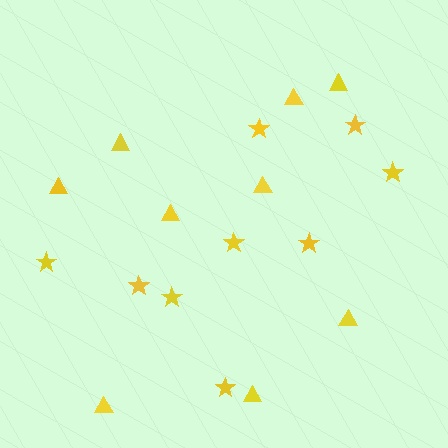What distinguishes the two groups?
There are 2 groups: one group of stars (9) and one group of triangles (9).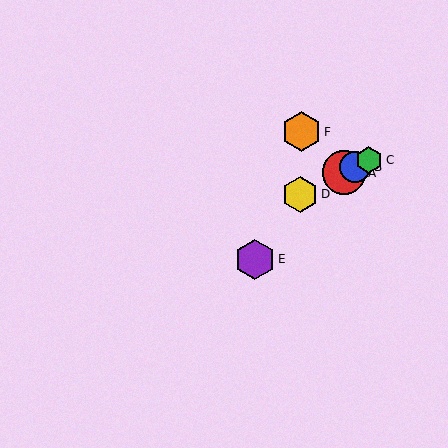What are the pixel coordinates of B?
Object B is at (355, 167).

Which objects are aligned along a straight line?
Objects A, B, C, D are aligned along a straight line.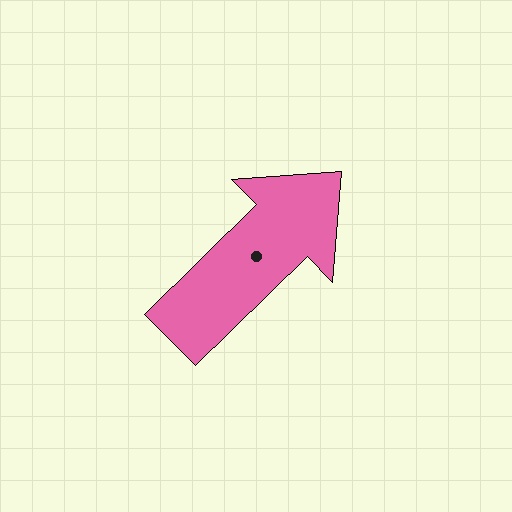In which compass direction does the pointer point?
Northeast.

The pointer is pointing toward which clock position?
Roughly 2 o'clock.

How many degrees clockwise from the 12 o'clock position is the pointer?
Approximately 46 degrees.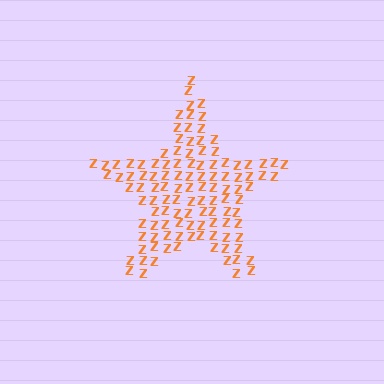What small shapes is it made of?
It is made of small letter Z's.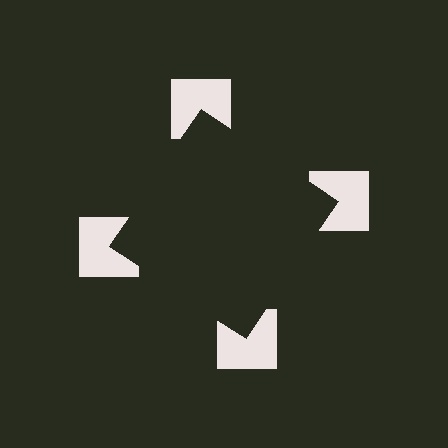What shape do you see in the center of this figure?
An illusory square — its edges are inferred from the aligned wedge cuts in the notched squares, not physically drawn.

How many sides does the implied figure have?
4 sides.